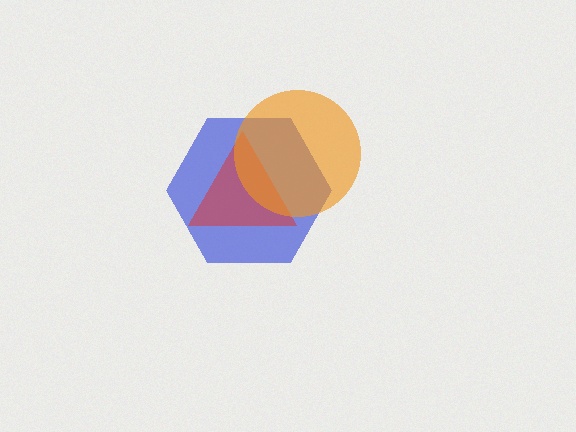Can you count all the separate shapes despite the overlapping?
Yes, there are 3 separate shapes.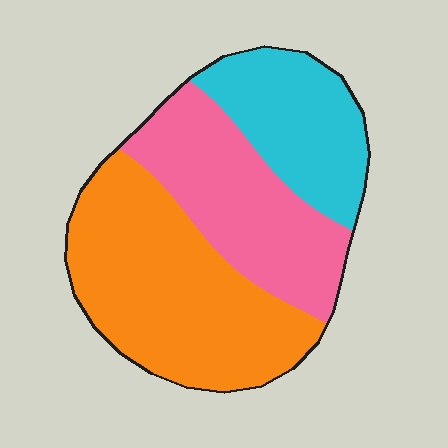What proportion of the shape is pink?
Pink covers 31% of the shape.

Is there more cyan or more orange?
Orange.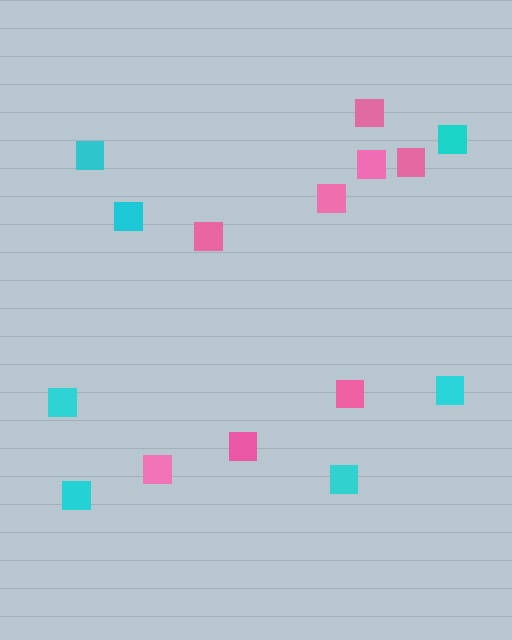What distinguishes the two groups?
There are 2 groups: one group of pink squares (8) and one group of cyan squares (7).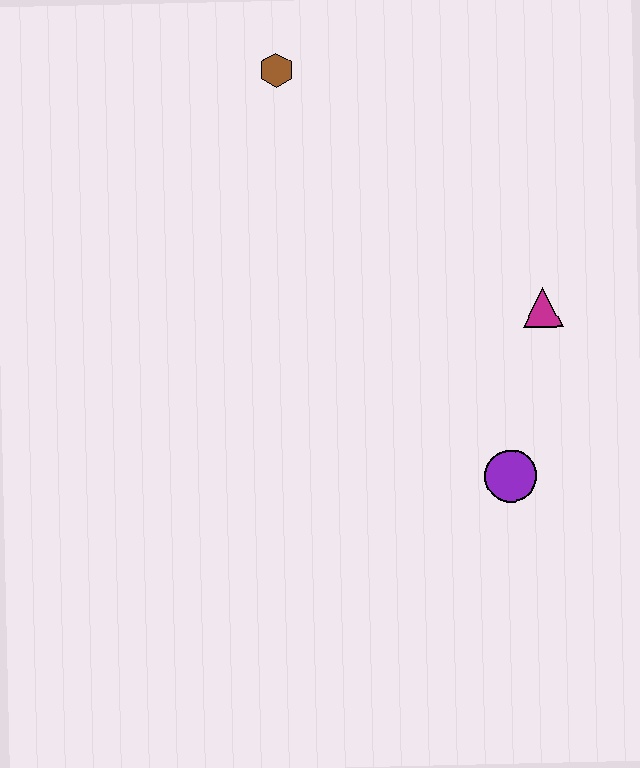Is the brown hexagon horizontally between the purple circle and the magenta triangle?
No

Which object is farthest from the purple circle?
The brown hexagon is farthest from the purple circle.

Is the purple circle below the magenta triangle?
Yes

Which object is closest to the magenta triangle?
The purple circle is closest to the magenta triangle.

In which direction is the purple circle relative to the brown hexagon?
The purple circle is below the brown hexagon.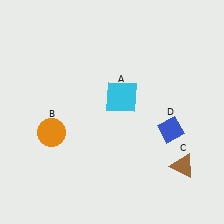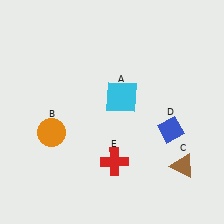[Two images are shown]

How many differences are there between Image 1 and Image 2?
There is 1 difference between the two images.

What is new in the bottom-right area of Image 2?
A red cross (E) was added in the bottom-right area of Image 2.